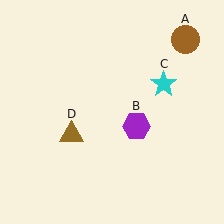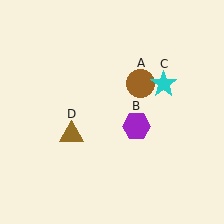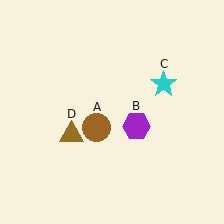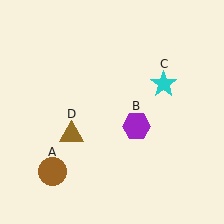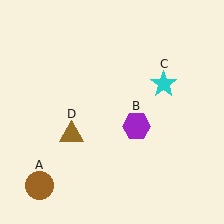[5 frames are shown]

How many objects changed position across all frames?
1 object changed position: brown circle (object A).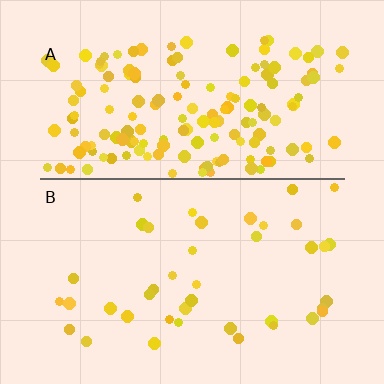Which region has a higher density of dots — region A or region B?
A (the top).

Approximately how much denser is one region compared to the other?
Approximately 4.0× — region A over region B.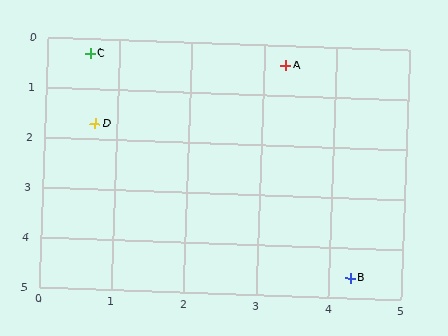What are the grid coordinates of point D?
Point D is at approximately (0.7, 1.7).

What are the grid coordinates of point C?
Point C is at approximately (0.6, 0.3).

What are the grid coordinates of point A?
Point A is at approximately (3.3, 0.4).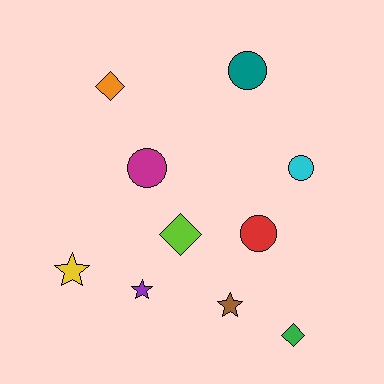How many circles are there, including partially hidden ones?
There are 4 circles.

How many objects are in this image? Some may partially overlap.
There are 10 objects.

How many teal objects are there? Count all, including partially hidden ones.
There is 1 teal object.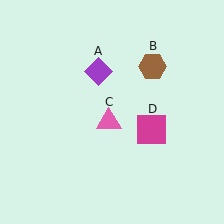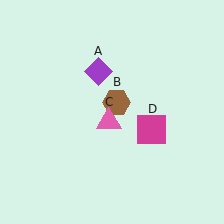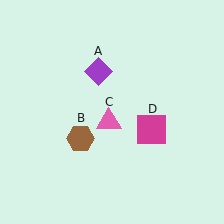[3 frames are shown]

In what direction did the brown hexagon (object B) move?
The brown hexagon (object B) moved down and to the left.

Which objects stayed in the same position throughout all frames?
Purple diamond (object A) and pink triangle (object C) and magenta square (object D) remained stationary.